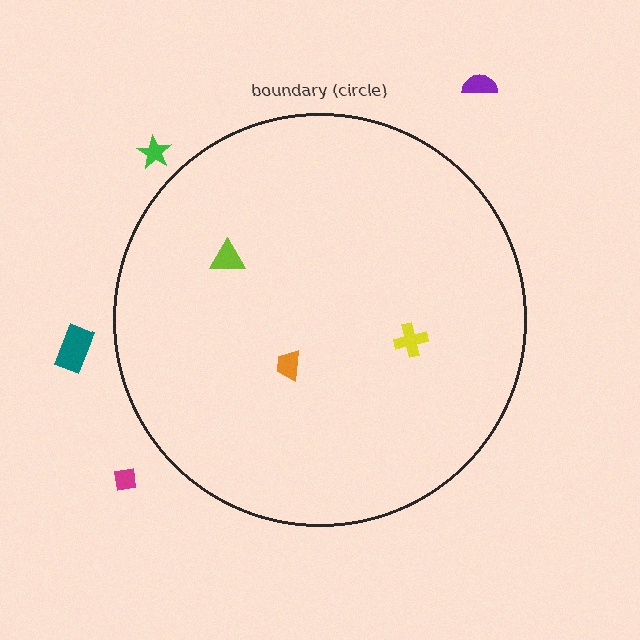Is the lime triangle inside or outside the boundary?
Inside.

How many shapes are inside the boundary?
3 inside, 4 outside.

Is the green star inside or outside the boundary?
Outside.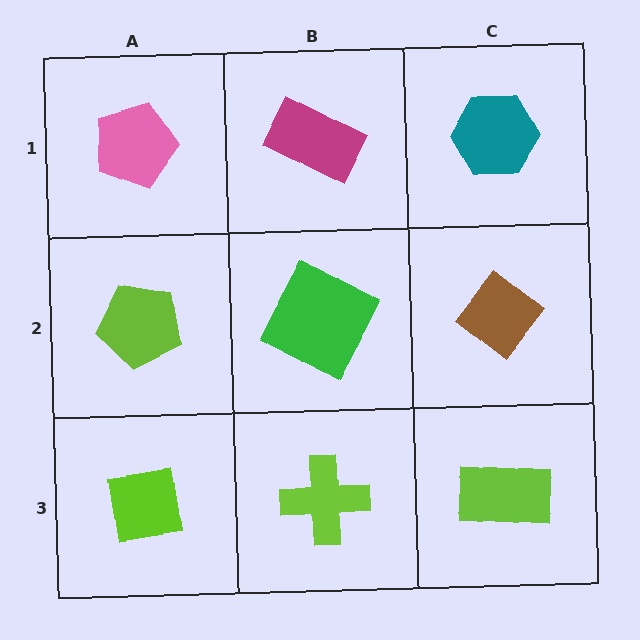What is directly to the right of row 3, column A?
A lime cross.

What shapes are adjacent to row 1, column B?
A green square (row 2, column B), a pink pentagon (row 1, column A), a teal hexagon (row 1, column C).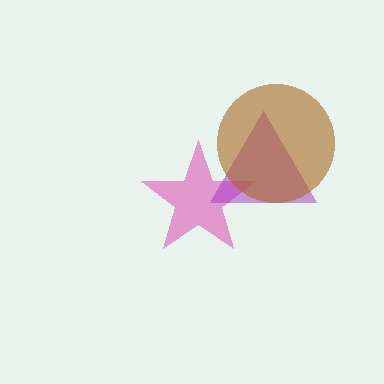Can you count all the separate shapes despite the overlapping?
Yes, there are 3 separate shapes.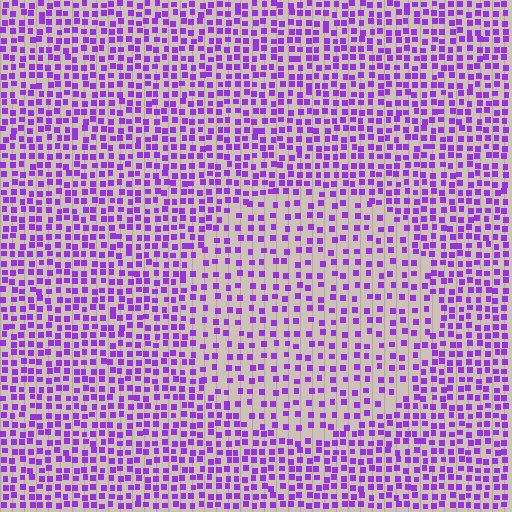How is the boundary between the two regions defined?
The boundary is defined by a change in element density (approximately 1.7x ratio). All elements are the same color, size, and shape.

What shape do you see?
I see a circle.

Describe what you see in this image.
The image contains small purple elements arranged at two different densities. A circle-shaped region is visible where the elements are less densely packed than the surrounding area.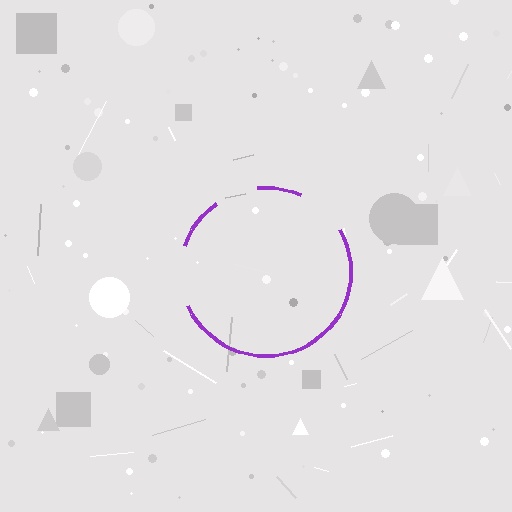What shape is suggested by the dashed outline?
The dashed outline suggests a circle.